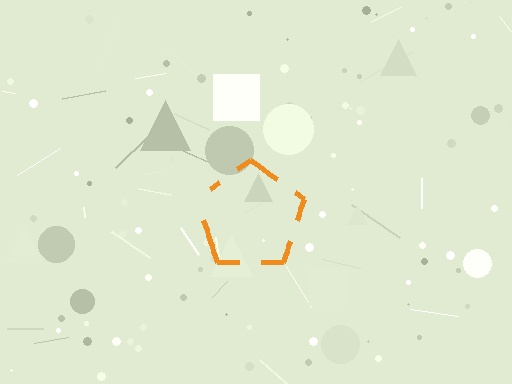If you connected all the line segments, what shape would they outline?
They would outline a pentagon.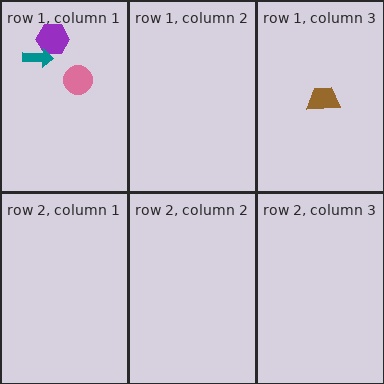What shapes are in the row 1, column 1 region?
The pink circle, the purple hexagon, the teal arrow.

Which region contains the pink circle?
The row 1, column 1 region.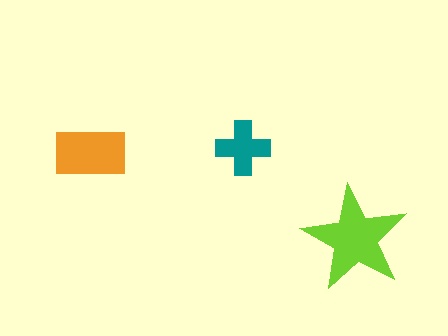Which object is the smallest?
The teal cross.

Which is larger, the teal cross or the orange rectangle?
The orange rectangle.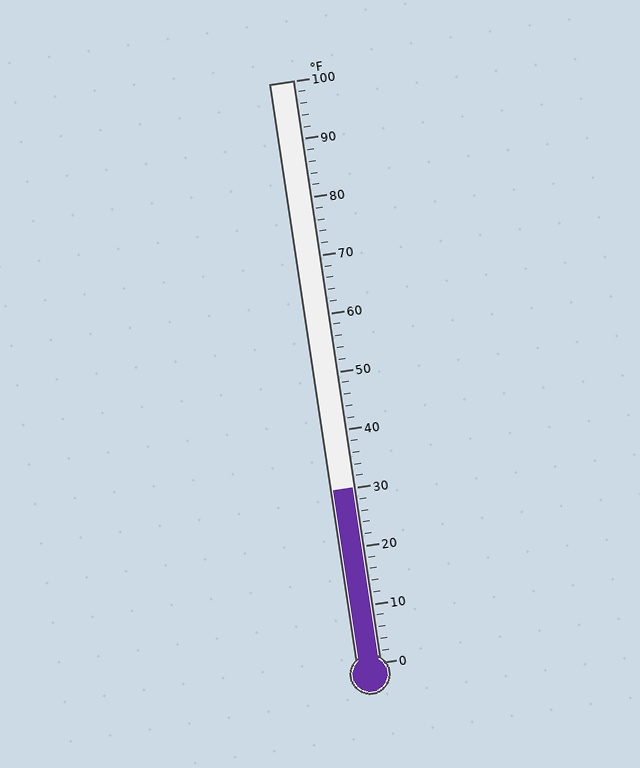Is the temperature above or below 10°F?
The temperature is above 10°F.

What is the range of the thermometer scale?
The thermometer scale ranges from 0°F to 100°F.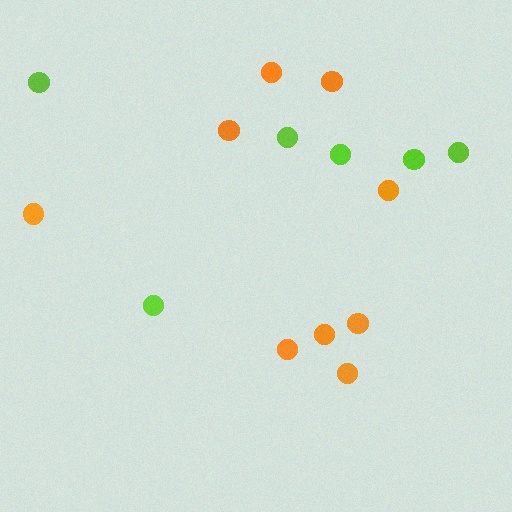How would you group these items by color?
There are 2 groups: one group of orange circles (9) and one group of lime circles (6).